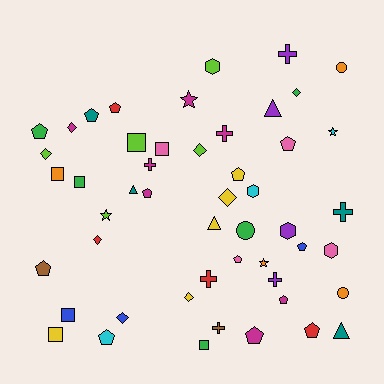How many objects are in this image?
There are 50 objects.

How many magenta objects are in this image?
There are 7 magenta objects.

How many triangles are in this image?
There are 4 triangles.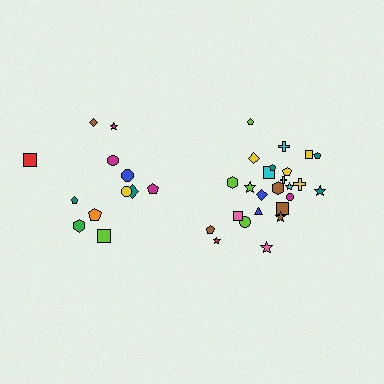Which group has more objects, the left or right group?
The right group.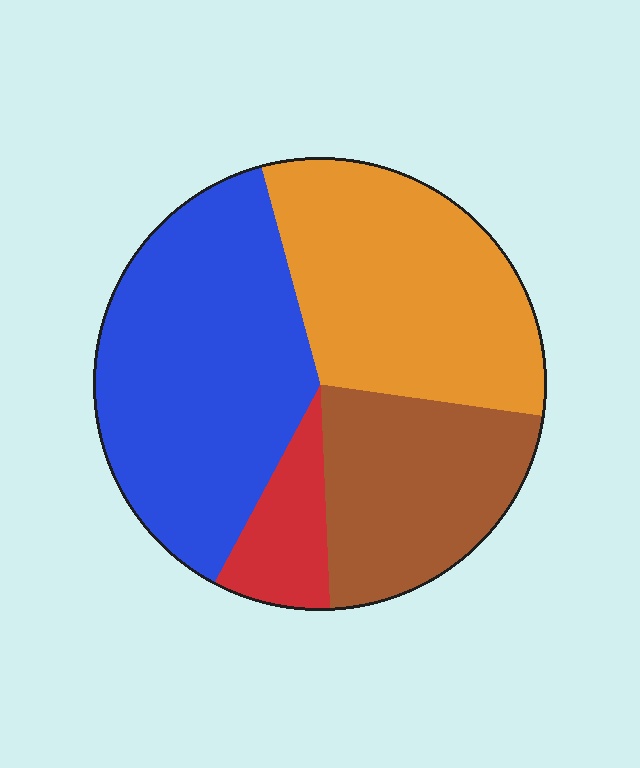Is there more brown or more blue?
Blue.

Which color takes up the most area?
Blue, at roughly 40%.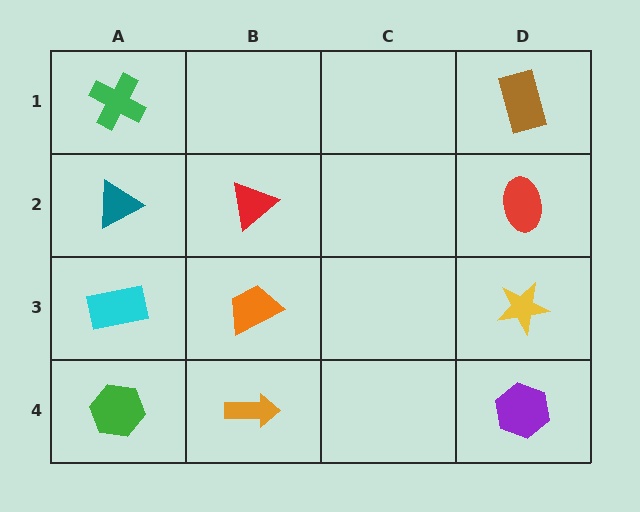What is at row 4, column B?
An orange arrow.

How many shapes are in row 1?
2 shapes.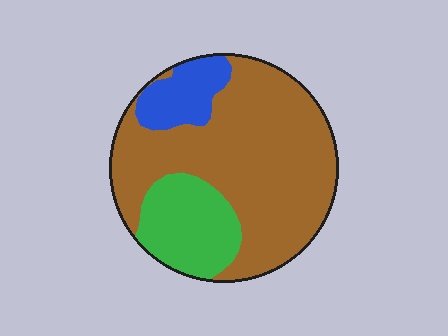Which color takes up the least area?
Blue, at roughly 10%.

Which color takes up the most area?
Brown, at roughly 70%.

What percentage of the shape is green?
Green takes up about one fifth (1/5) of the shape.